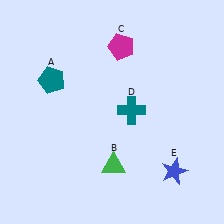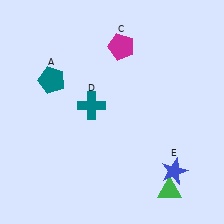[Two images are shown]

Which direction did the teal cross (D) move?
The teal cross (D) moved left.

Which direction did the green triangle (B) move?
The green triangle (B) moved right.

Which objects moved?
The objects that moved are: the green triangle (B), the teal cross (D).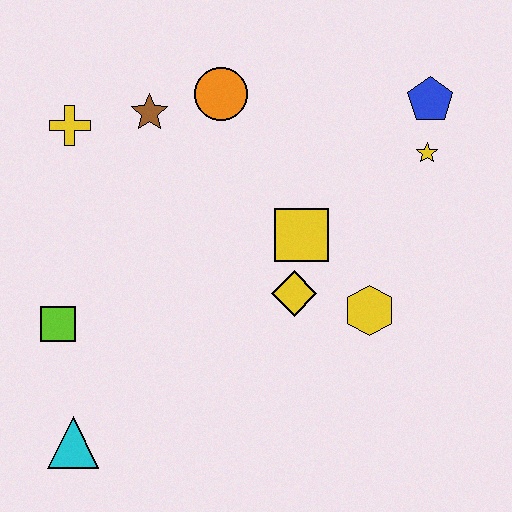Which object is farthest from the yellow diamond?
The yellow cross is farthest from the yellow diamond.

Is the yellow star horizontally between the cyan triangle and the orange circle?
No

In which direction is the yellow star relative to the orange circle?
The yellow star is to the right of the orange circle.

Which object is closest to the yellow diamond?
The yellow square is closest to the yellow diamond.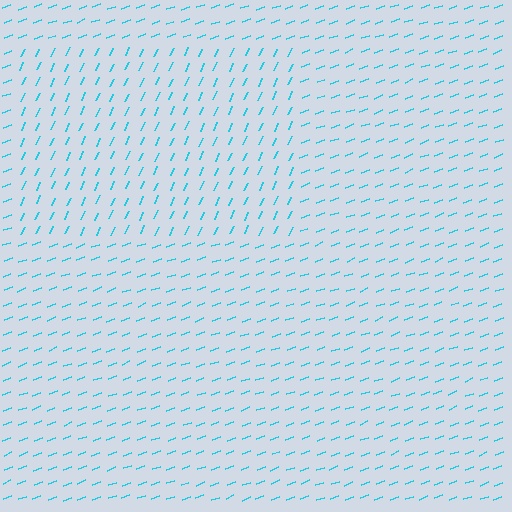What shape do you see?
I see a rectangle.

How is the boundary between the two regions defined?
The boundary is defined purely by a change in line orientation (approximately 45 degrees difference). All lines are the same color and thickness.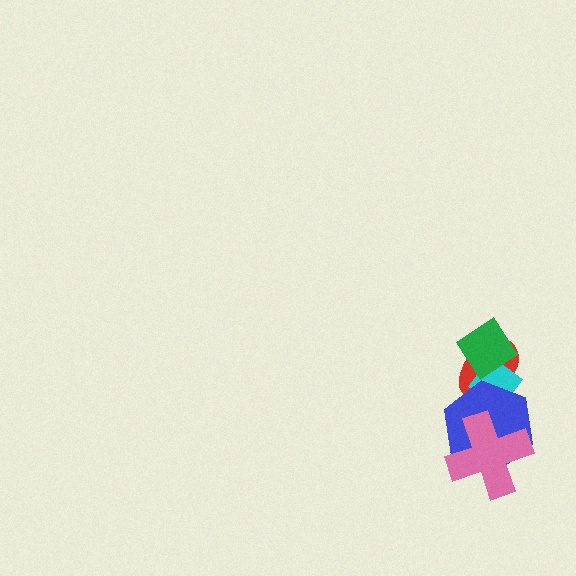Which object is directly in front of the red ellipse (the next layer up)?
The cyan diamond is directly in front of the red ellipse.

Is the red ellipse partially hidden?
Yes, it is partially covered by another shape.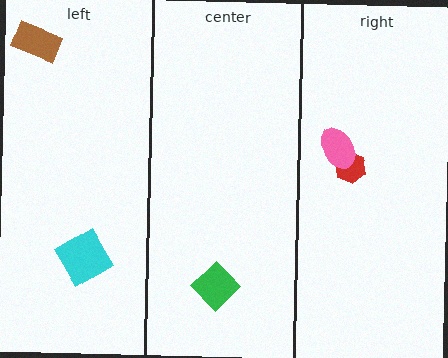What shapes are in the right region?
The red hexagon, the pink ellipse.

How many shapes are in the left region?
2.